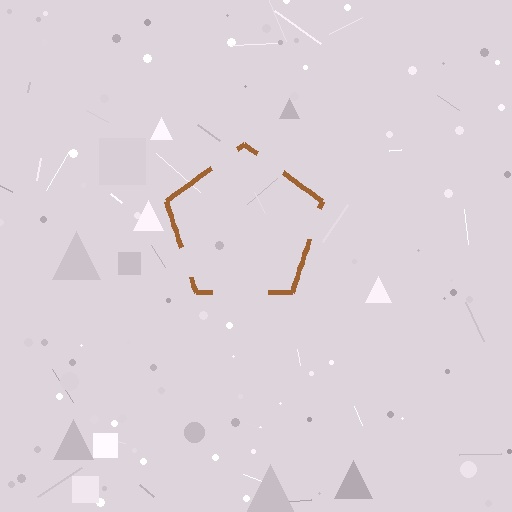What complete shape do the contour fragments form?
The contour fragments form a pentagon.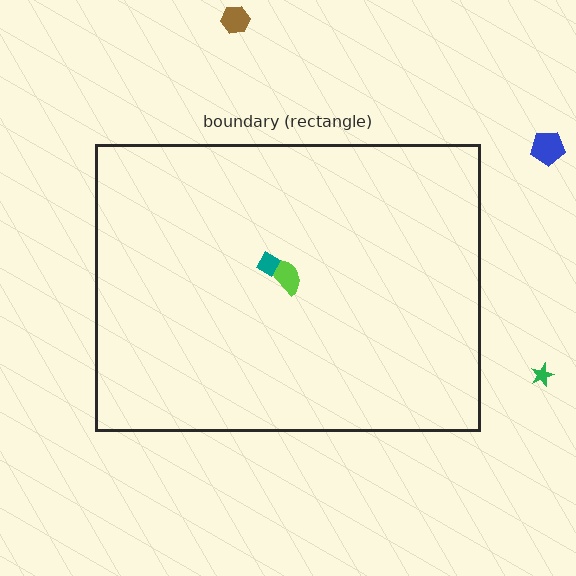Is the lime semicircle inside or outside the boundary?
Inside.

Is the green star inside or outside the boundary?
Outside.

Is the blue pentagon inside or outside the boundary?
Outside.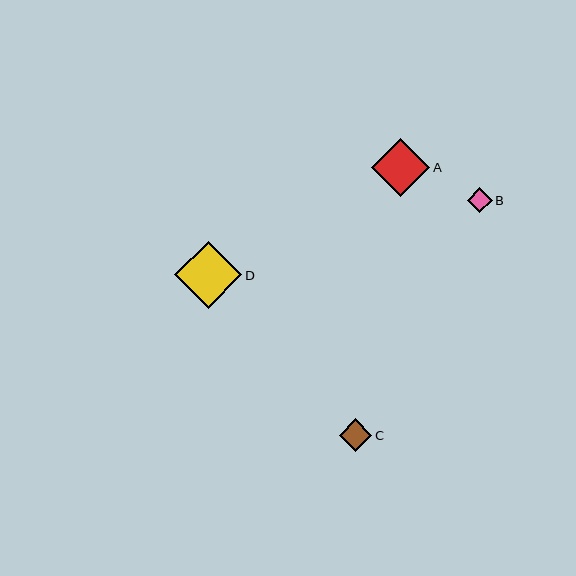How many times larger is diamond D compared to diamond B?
Diamond D is approximately 2.6 times the size of diamond B.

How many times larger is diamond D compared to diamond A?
Diamond D is approximately 1.2 times the size of diamond A.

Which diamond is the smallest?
Diamond B is the smallest with a size of approximately 25 pixels.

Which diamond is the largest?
Diamond D is the largest with a size of approximately 67 pixels.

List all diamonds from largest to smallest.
From largest to smallest: D, A, C, B.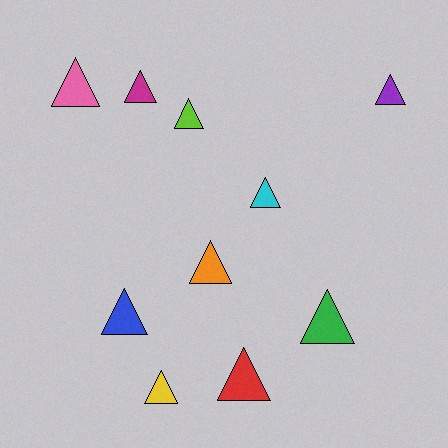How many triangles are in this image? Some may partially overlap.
There are 10 triangles.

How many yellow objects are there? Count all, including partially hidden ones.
There is 1 yellow object.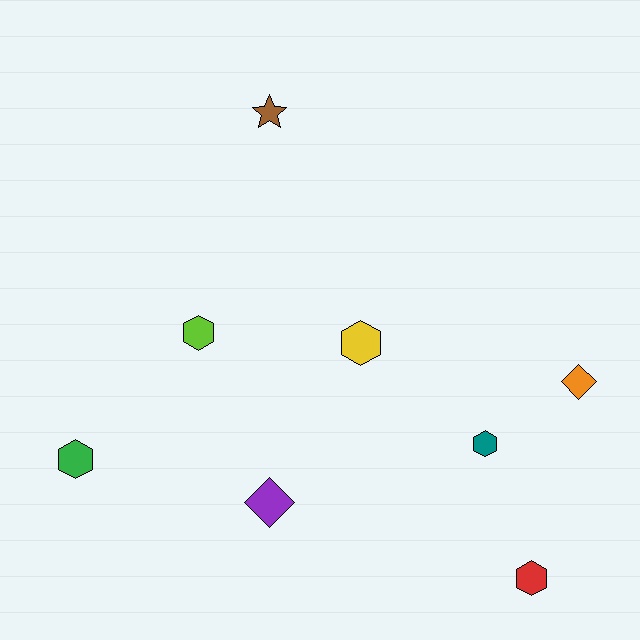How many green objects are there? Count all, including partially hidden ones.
There is 1 green object.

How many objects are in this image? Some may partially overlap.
There are 8 objects.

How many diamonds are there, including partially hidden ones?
There are 2 diamonds.